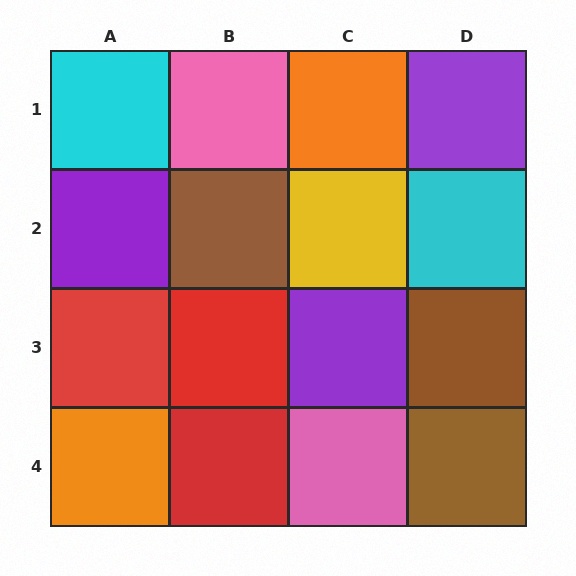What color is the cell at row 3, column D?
Brown.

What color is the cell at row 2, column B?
Brown.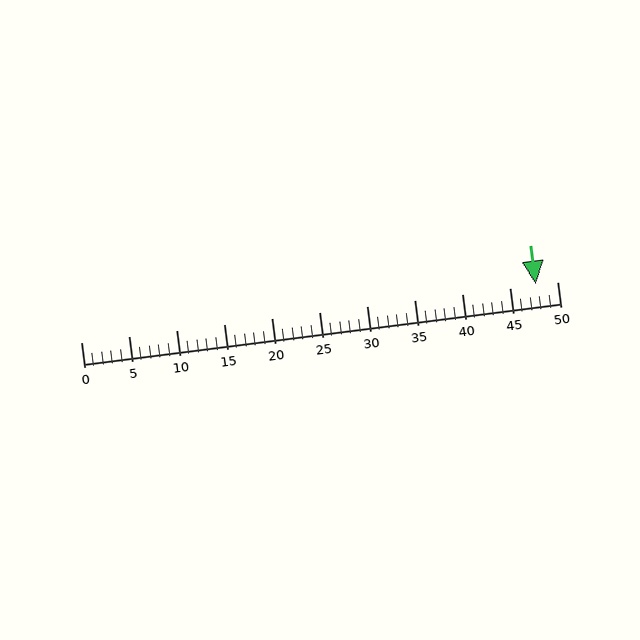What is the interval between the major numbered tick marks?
The major tick marks are spaced 5 units apart.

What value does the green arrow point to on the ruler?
The green arrow points to approximately 48.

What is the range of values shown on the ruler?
The ruler shows values from 0 to 50.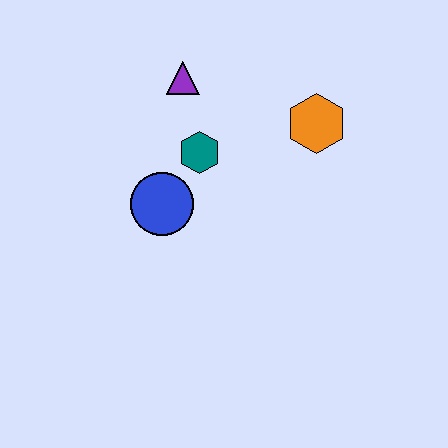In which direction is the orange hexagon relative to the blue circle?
The orange hexagon is to the right of the blue circle.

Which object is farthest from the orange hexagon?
The blue circle is farthest from the orange hexagon.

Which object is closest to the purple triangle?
The teal hexagon is closest to the purple triangle.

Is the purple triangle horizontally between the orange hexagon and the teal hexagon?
No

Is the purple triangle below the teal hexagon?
No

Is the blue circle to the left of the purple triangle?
Yes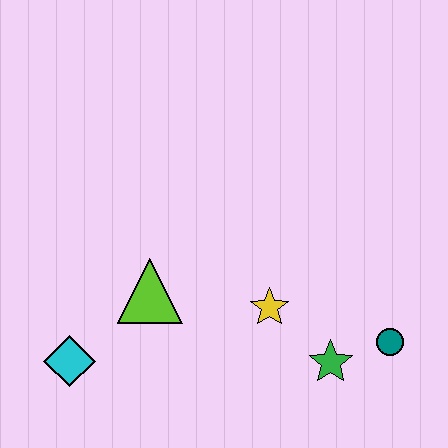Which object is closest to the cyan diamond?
The lime triangle is closest to the cyan diamond.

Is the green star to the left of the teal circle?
Yes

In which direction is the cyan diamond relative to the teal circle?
The cyan diamond is to the left of the teal circle.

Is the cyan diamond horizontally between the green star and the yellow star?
No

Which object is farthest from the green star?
The cyan diamond is farthest from the green star.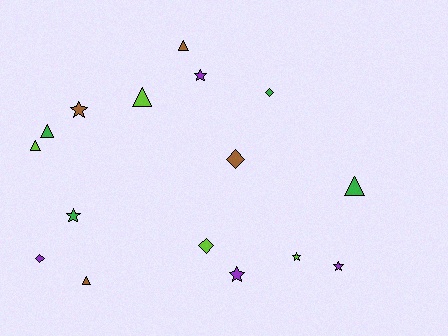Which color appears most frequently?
Lime, with 4 objects.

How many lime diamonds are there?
There is 1 lime diamond.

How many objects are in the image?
There are 16 objects.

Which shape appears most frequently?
Star, with 6 objects.